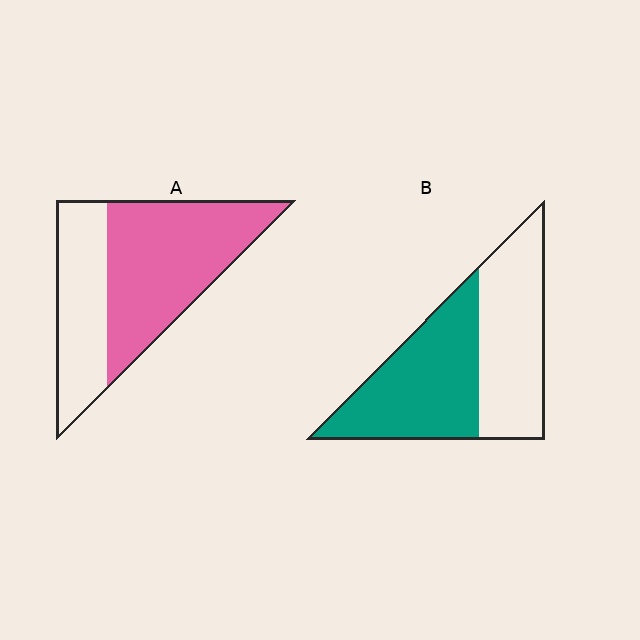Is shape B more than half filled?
Roughly half.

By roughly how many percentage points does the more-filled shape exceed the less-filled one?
By roughly 10 percentage points (A over B).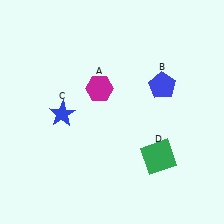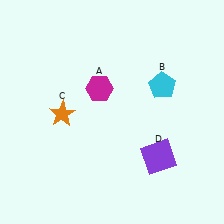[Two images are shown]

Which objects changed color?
B changed from blue to cyan. C changed from blue to orange. D changed from green to purple.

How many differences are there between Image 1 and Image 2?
There are 3 differences between the two images.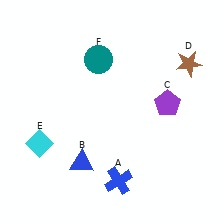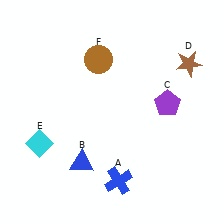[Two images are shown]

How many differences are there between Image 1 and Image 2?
There is 1 difference between the two images.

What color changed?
The circle (F) changed from teal in Image 1 to brown in Image 2.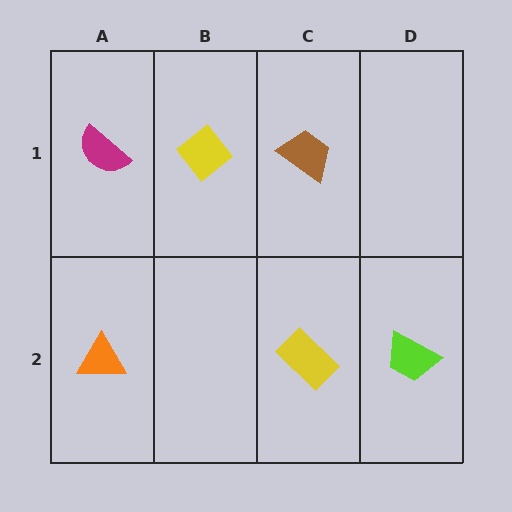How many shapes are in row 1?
3 shapes.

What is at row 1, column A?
A magenta semicircle.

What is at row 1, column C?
A brown trapezoid.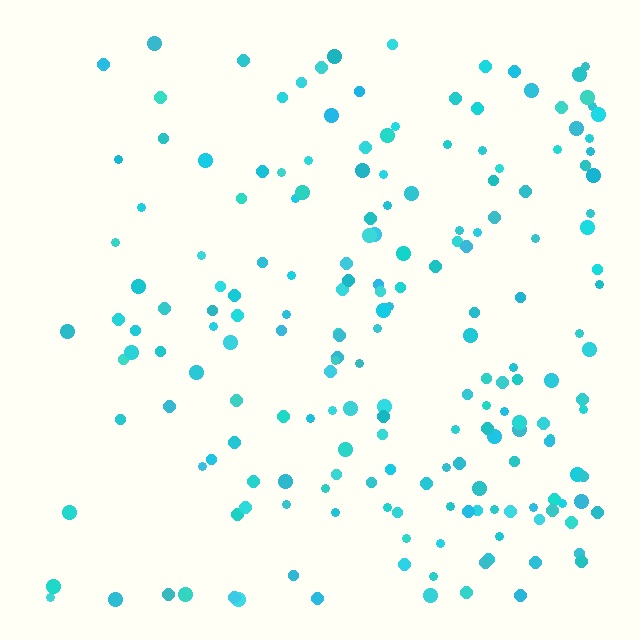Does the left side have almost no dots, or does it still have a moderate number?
Still a moderate number, just noticeably fewer than the right.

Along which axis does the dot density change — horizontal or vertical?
Horizontal.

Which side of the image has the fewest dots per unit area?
The left.